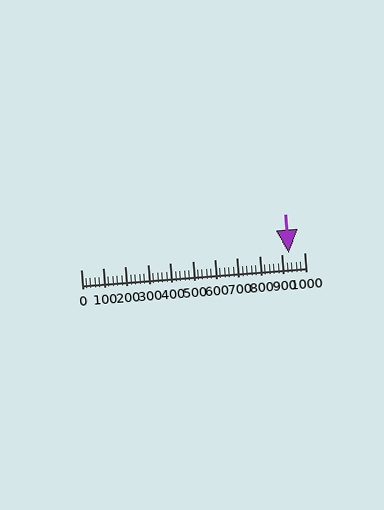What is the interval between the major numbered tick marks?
The major tick marks are spaced 100 units apart.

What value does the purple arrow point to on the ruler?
The purple arrow points to approximately 930.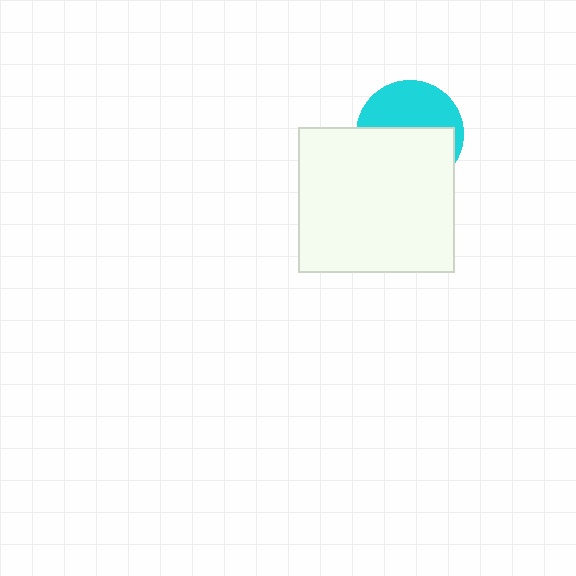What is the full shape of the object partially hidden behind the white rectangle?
The partially hidden object is a cyan circle.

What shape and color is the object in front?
The object in front is a white rectangle.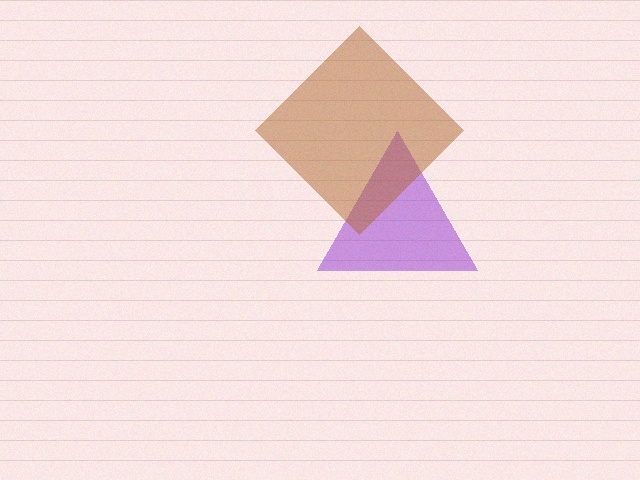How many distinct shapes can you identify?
There are 2 distinct shapes: a purple triangle, a brown diamond.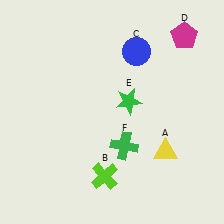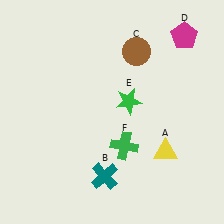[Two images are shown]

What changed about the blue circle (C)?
In Image 1, C is blue. In Image 2, it changed to brown.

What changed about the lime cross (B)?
In Image 1, B is lime. In Image 2, it changed to teal.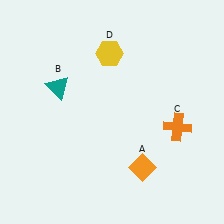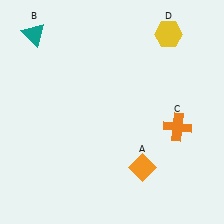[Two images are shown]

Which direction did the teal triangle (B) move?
The teal triangle (B) moved up.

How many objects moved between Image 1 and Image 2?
2 objects moved between the two images.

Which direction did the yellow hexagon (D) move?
The yellow hexagon (D) moved right.